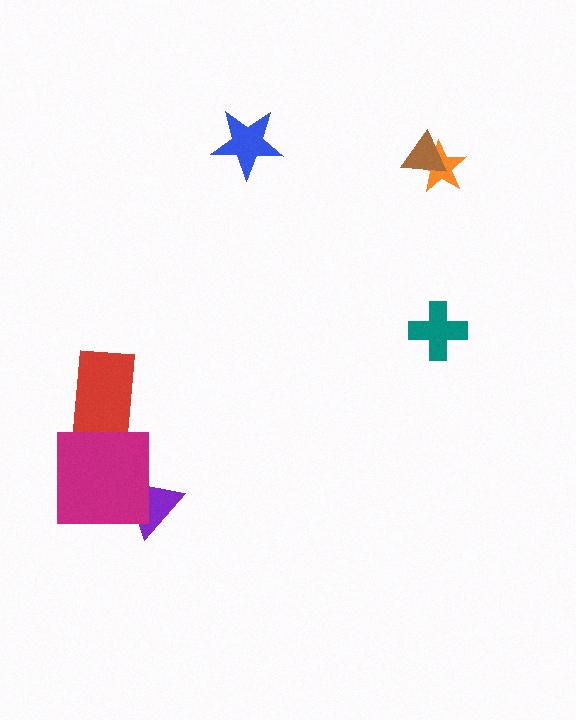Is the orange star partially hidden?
Yes, it is partially covered by another shape.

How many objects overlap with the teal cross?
0 objects overlap with the teal cross.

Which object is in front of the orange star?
The brown triangle is in front of the orange star.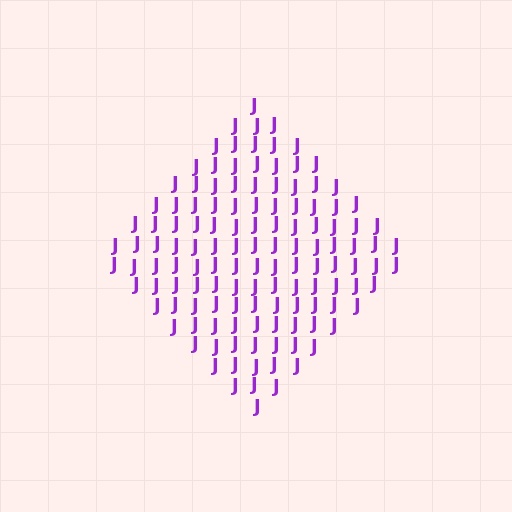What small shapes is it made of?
It is made of small letter J's.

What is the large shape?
The large shape is a diamond.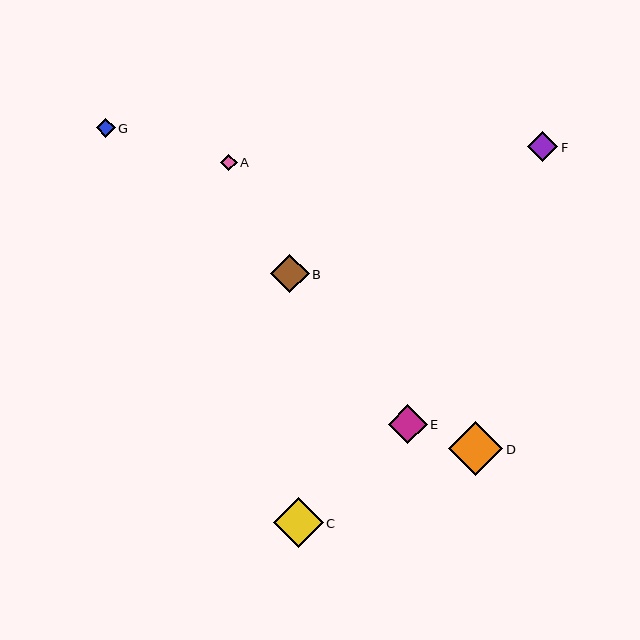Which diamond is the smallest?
Diamond A is the smallest with a size of approximately 16 pixels.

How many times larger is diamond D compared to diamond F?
Diamond D is approximately 1.8 times the size of diamond F.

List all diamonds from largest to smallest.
From largest to smallest: D, C, E, B, F, G, A.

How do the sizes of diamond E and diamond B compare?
Diamond E and diamond B are approximately the same size.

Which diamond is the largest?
Diamond D is the largest with a size of approximately 54 pixels.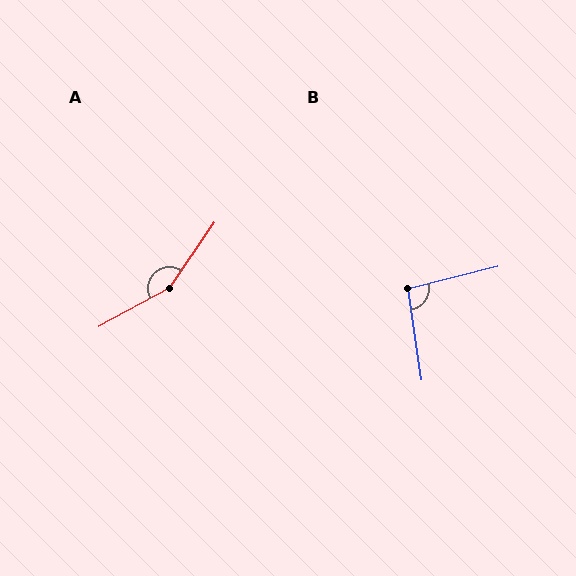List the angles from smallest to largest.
B (95°), A (153°).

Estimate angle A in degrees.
Approximately 153 degrees.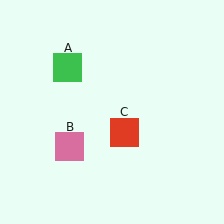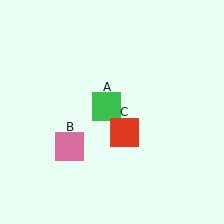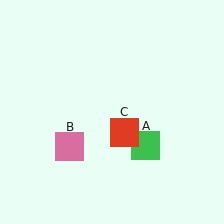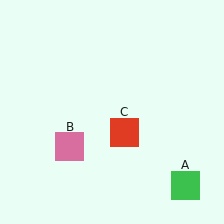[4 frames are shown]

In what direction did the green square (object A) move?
The green square (object A) moved down and to the right.